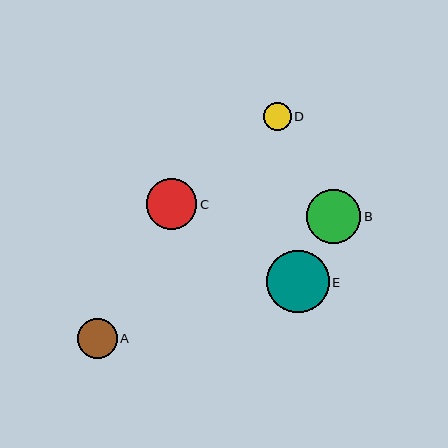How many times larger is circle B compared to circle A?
Circle B is approximately 1.4 times the size of circle A.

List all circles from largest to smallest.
From largest to smallest: E, B, C, A, D.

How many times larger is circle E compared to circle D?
Circle E is approximately 2.2 times the size of circle D.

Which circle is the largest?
Circle E is the largest with a size of approximately 62 pixels.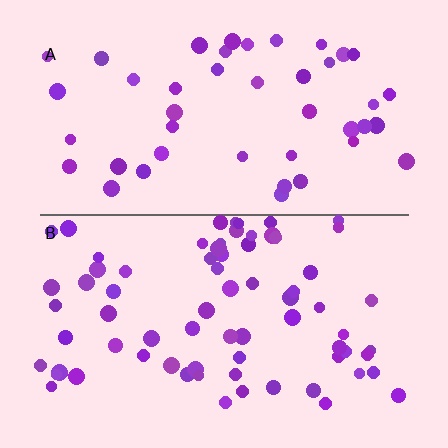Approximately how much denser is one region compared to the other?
Approximately 1.6× — region B over region A.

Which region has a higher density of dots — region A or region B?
B (the bottom).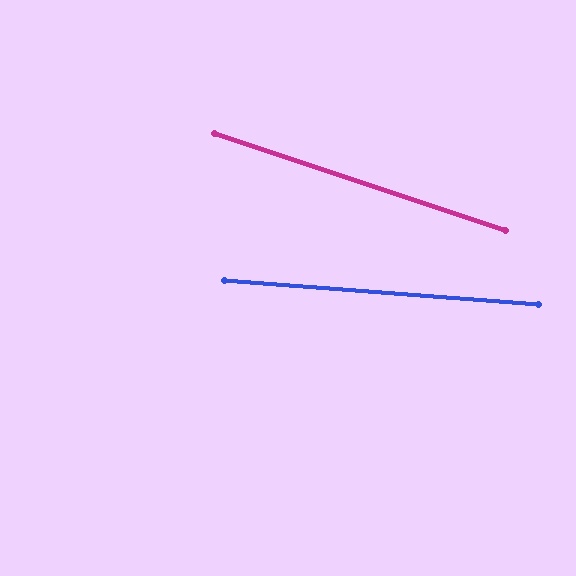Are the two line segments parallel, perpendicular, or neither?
Neither parallel nor perpendicular — they differ by about 14°.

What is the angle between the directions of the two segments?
Approximately 14 degrees.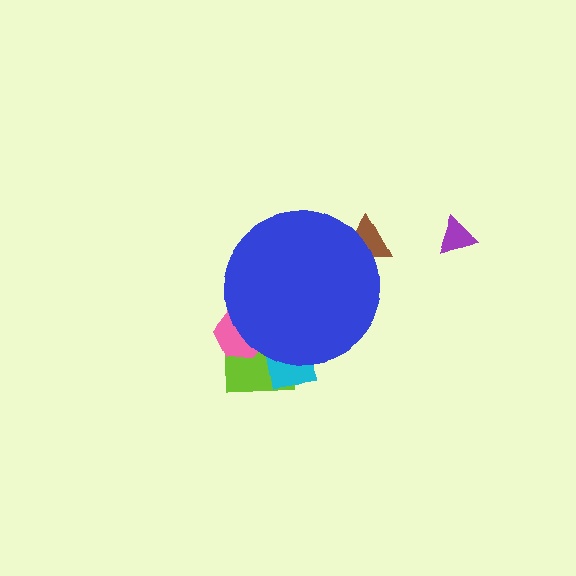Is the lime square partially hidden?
Yes, the lime square is partially hidden behind the blue circle.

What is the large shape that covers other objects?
A blue circle.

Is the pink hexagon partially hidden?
Yes, the pink hexagon is partially hidden behind the blue circle.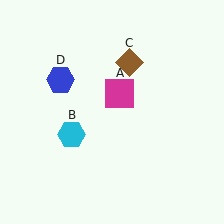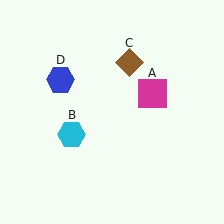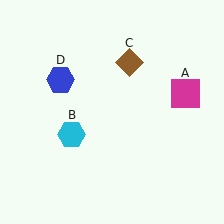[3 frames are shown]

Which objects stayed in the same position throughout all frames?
Cyan hexagon (object B) and brown diamond (object C) and blue hexagon (object D) remained stationary.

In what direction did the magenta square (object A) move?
The magenta square (object A) moved right.